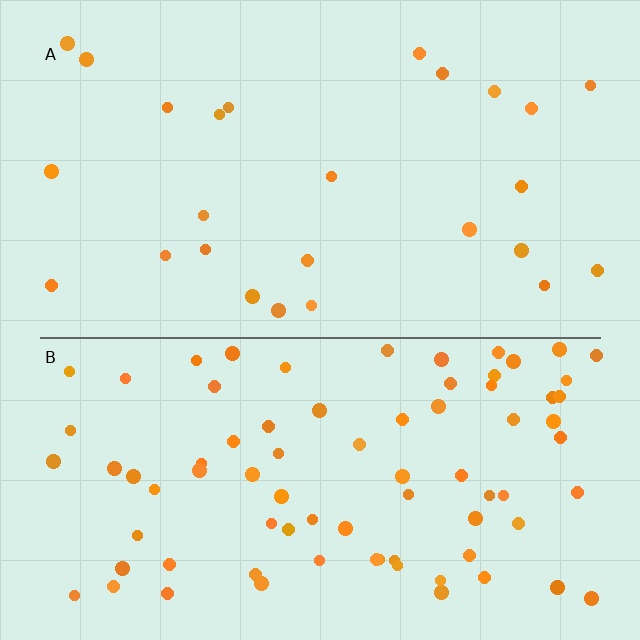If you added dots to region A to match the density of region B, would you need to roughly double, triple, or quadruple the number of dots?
Approximately triple.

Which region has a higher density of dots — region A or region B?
B (the bottom).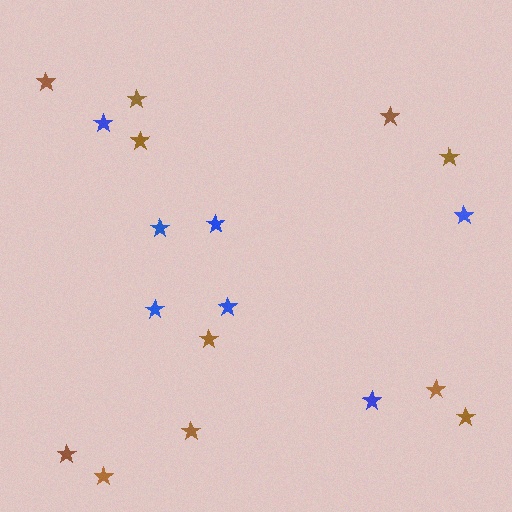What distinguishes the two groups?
There are 2 groups: one group of blue stars (7) and one group of brown stars (11).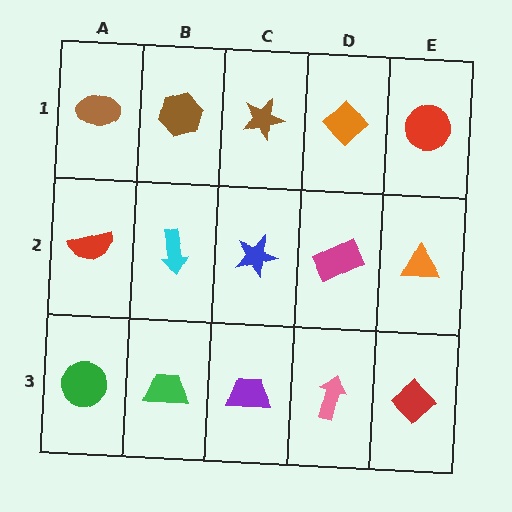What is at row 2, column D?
A magenta rectangle.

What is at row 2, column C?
A blue star.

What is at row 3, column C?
A purple trapezoid.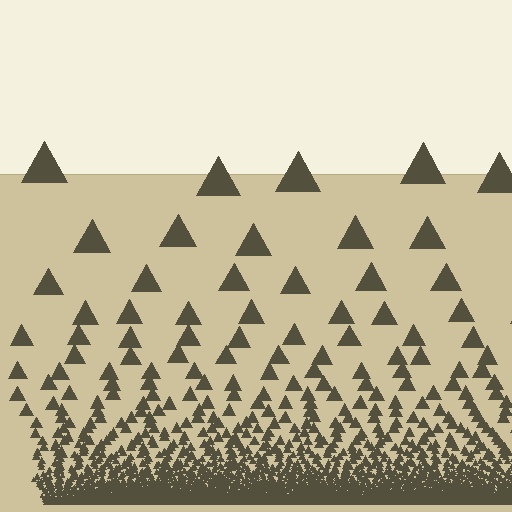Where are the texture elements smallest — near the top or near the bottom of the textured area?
Near the bottom.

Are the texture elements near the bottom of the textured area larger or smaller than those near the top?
Smaller. The gradient is inverted — elements near the bottom are smaller and denser.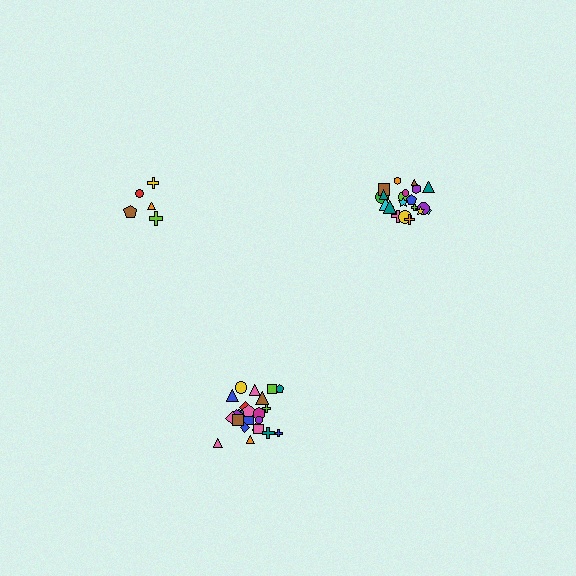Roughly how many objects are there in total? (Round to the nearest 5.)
Roughly 50 objects in total.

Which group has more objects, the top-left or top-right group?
The top-right group.